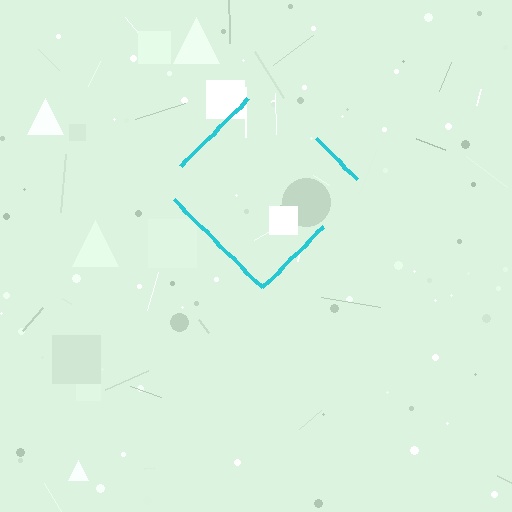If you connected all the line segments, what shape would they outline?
They would outline a diamond.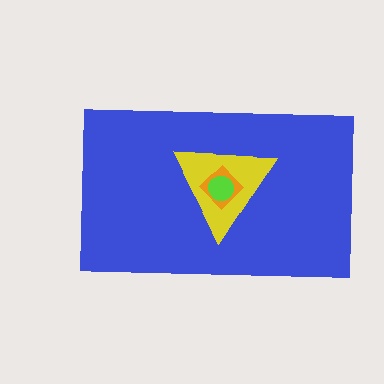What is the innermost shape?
The lime circle.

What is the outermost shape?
The blue rectangle.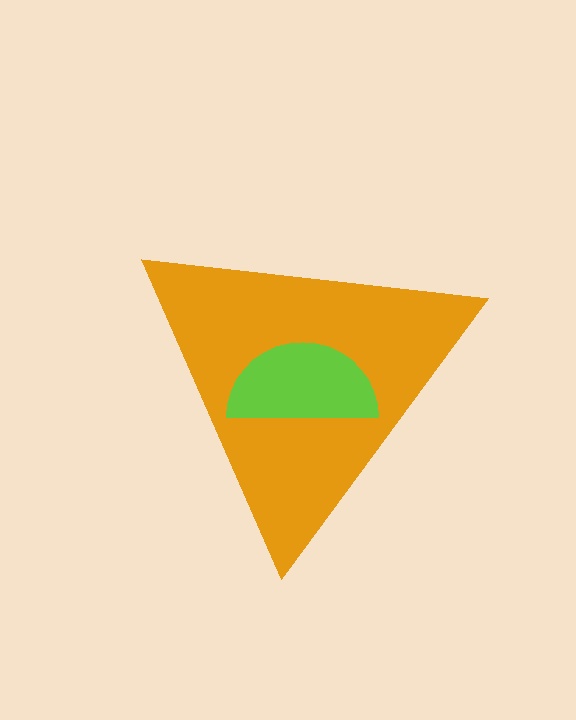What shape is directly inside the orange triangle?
The lime semicircle.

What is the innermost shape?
The lime semicircle.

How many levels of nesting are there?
2.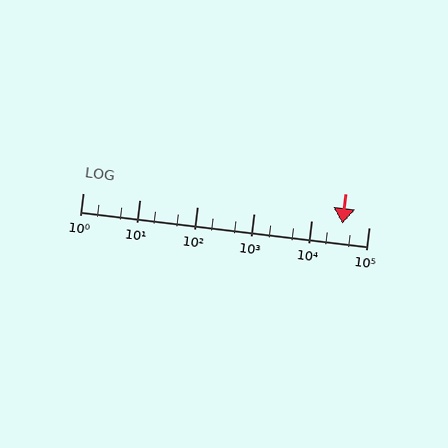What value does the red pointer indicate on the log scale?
The pointer indicates approximately 35000.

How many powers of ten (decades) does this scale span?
The scale spans 5 decades, from 1 to 100000.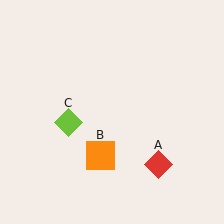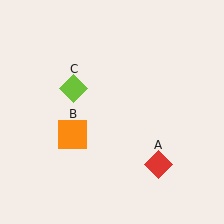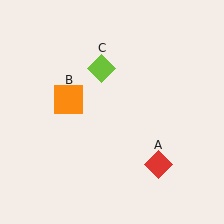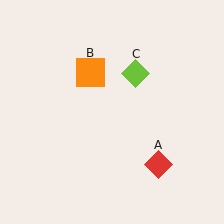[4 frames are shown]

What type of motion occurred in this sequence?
The orange square (object B), lime diamond (object C) rotated clockwise around the center of the scene.